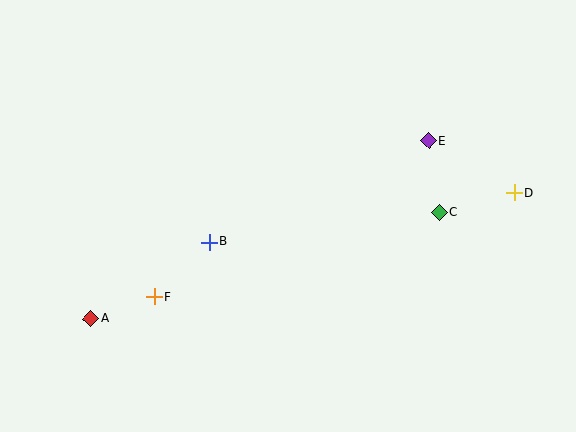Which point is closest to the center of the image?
Point B at (209, 242) is closest to the center.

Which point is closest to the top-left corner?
Point B is closest to the top-left corner.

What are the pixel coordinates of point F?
Point F is at (154, 297).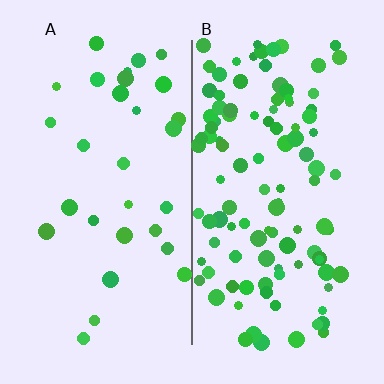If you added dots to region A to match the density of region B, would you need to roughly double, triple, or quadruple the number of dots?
Approximately quadruple.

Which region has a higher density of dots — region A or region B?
B (the right).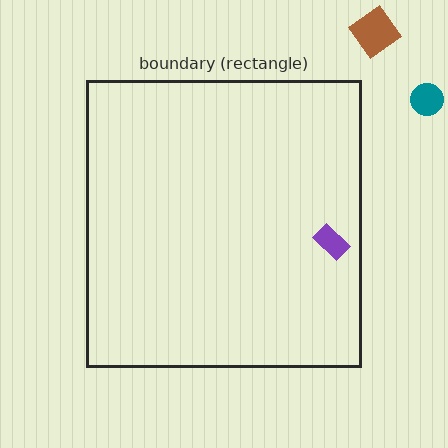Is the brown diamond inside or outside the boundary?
Outside.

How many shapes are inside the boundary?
1 inside, 2 outside.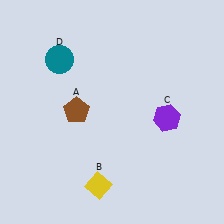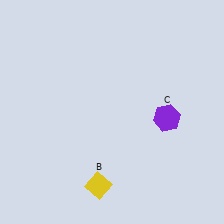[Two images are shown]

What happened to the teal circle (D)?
The teal circle (D) was removed in Image 2. It was in the top-left area of Image 1.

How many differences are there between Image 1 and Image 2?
There are 2 differences between the two images.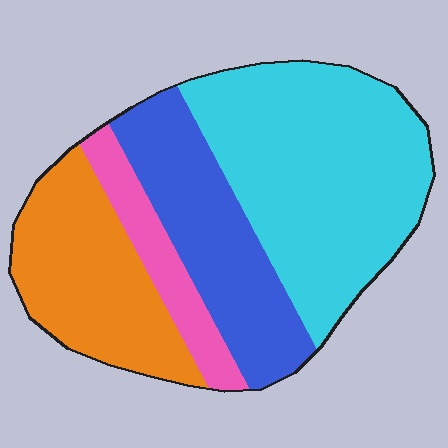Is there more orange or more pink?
Orange.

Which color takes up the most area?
Cyan, at roughly 40%.